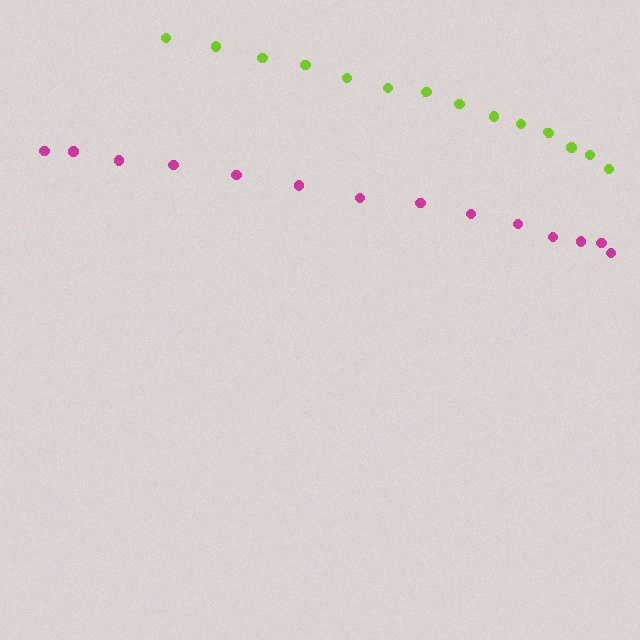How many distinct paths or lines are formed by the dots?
There are 2 distinct paths.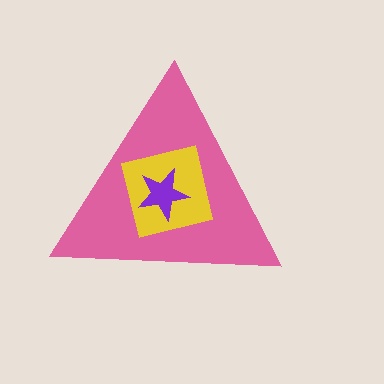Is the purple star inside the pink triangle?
Yes.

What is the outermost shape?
The pink triangle.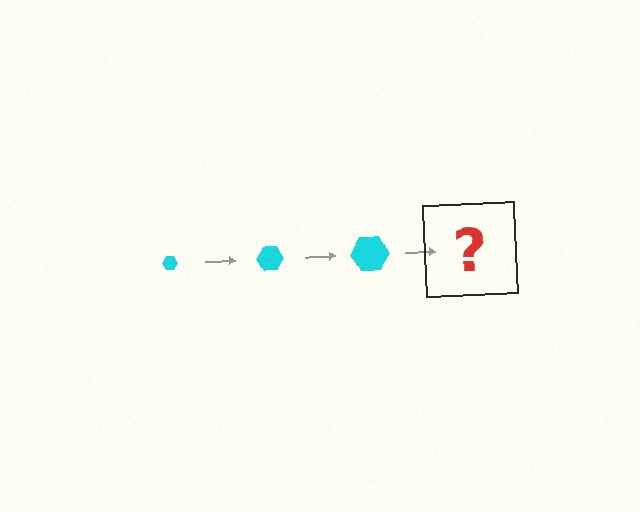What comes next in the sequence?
The next element should be a cyan hexagon, larger than the previous one.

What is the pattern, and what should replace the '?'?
The pattern is that the hexagon gets progressively larger each step. The '?' should be a cyan hexagon, larger than the previous one.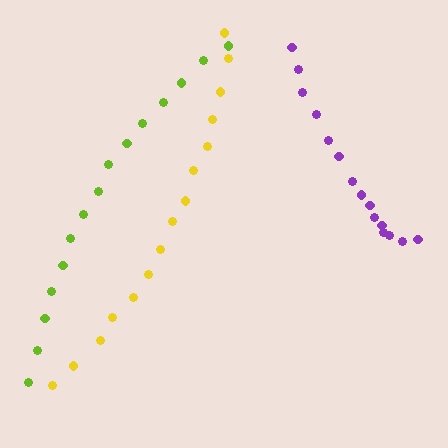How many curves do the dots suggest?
There are 3 distinct paths.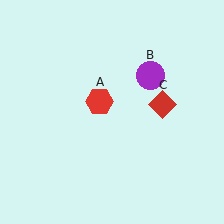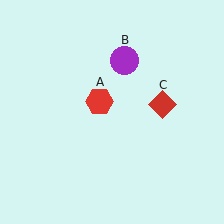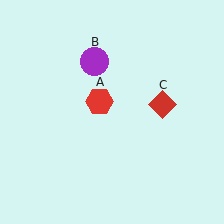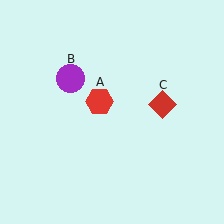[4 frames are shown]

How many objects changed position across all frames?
1 object changed position: purple circle (object B).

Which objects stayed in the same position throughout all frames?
Red hexagon (object A) and red diamond (object C) remained stationary.